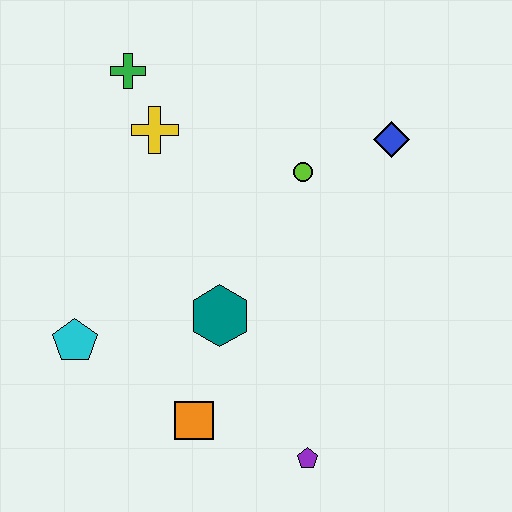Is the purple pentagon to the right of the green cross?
Yes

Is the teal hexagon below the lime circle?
Yes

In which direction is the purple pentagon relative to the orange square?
The purple pentagon is to the right of the orange square.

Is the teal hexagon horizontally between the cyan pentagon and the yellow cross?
No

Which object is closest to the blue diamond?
The lime circle is closest to the blue diamond.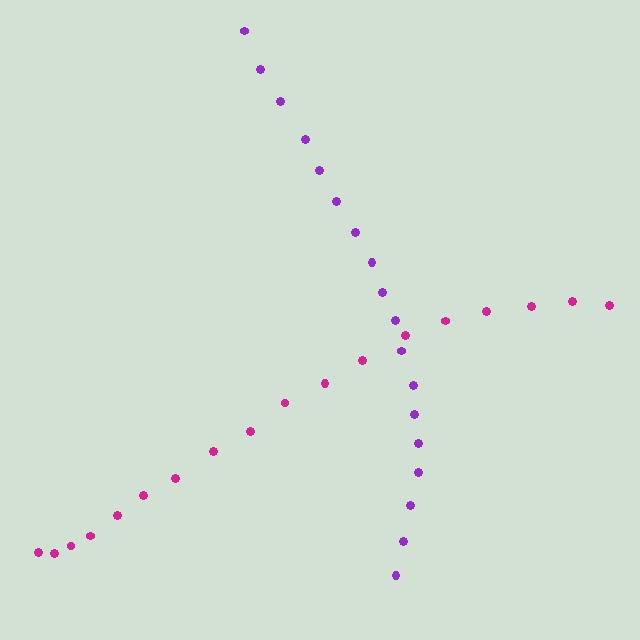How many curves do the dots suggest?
There are 2 distinct paths.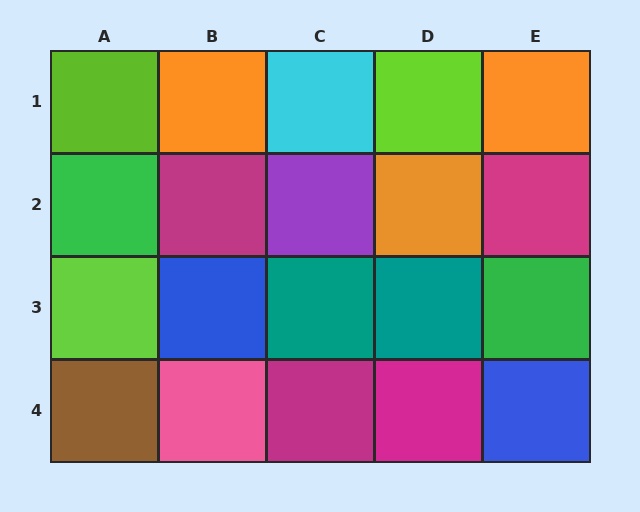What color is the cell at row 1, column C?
Cyan.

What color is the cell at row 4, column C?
Magenta.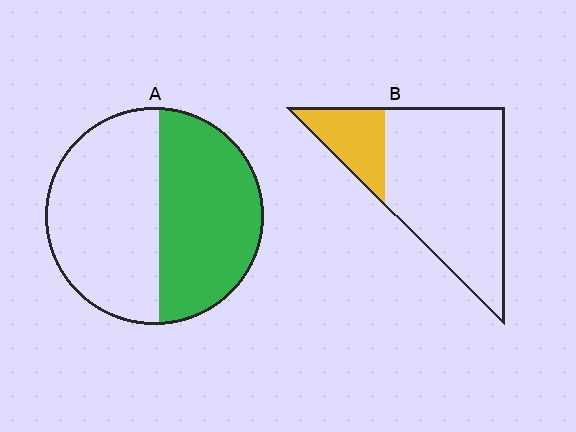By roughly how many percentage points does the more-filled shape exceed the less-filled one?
By roughly 25 percentage points (A over B).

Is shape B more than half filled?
No.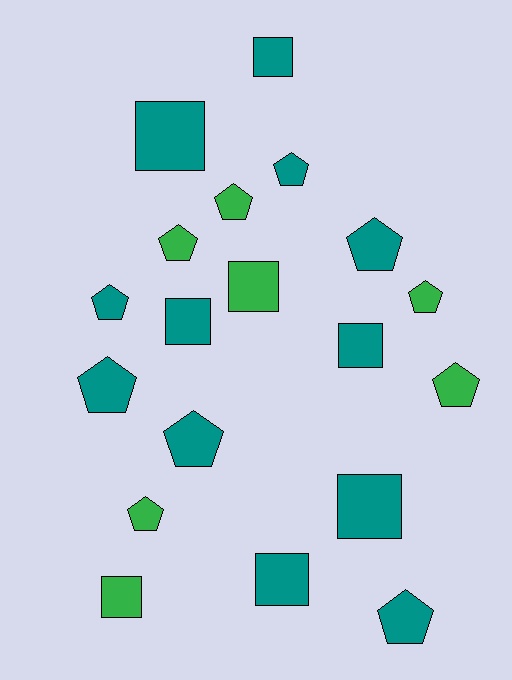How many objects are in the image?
There are 19 objects.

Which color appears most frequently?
Teal, with 12 objects.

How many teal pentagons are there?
There are 6 teal pentagons.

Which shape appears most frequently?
Pentagon, with 11 objects.